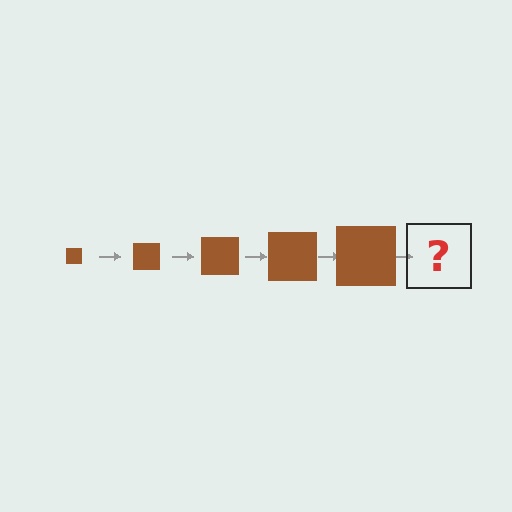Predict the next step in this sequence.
The next step is a brown square, larger than the previous one.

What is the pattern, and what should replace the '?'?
The pattern is that the square gets progressively larger each step. The '?' should be a brown square, larger than the previous one.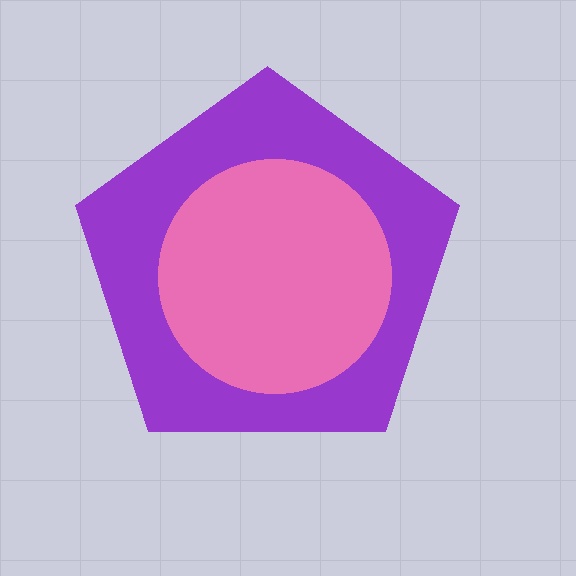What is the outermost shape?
The purple pentagon.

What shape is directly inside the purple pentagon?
The pink circle.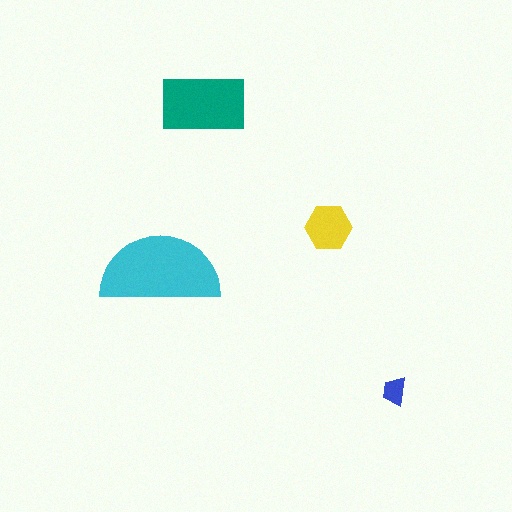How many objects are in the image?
There are 4 objects in the image.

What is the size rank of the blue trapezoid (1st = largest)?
4th.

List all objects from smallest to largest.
The blue trapezoid, the yellow hexagon, the teal rectangle, the cyan semicircle.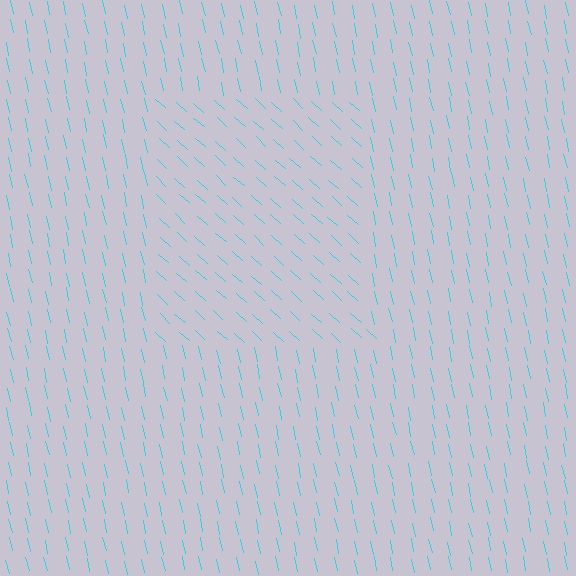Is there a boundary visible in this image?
Yes, there is a texture boundary formed by a change in line orientation.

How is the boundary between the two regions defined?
The boundary is defined purely by a change in line orientation (approximately 36 degrees difference). All lines are the same color and thickness.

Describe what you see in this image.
The image is filled with small cyan line segments. A rectangle region in the image has lines oriented differently from the surrounding lines, creating a visible texture boundary.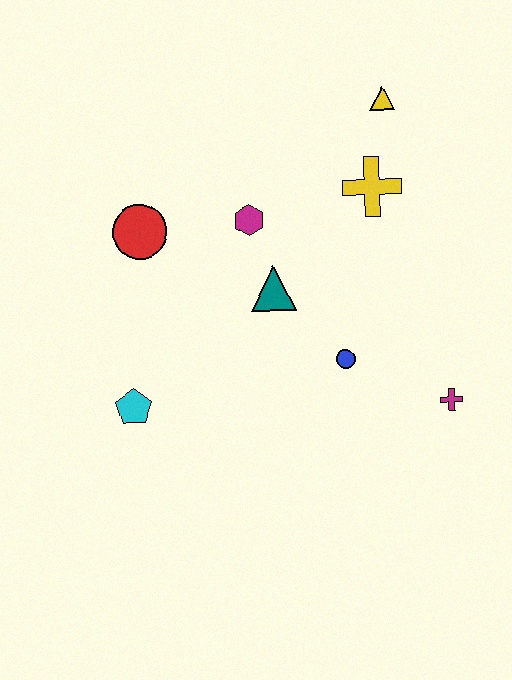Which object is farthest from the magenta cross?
The red circle is farthest from the magenta cross.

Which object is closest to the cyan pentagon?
The red circle is closest to the cyan pentagon.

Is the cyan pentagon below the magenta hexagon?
Yes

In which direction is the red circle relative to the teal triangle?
The red circle is to the left of the teal triangle.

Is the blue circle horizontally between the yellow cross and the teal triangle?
Yes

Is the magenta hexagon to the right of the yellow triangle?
No